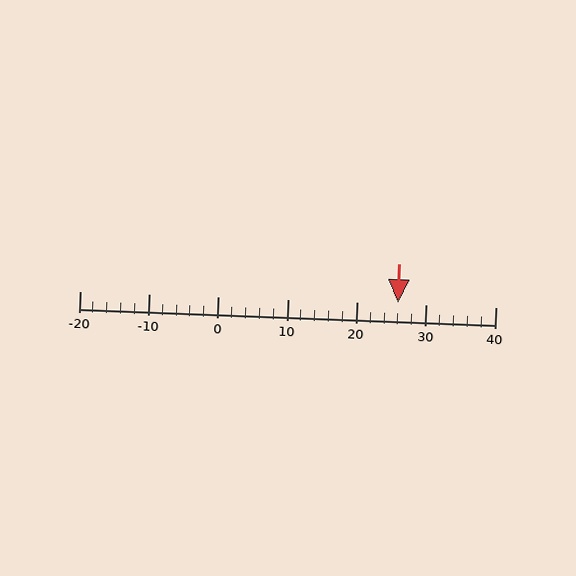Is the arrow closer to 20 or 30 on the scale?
The arrow is closer to 30.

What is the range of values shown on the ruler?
The ruler shows values from -20 to 40.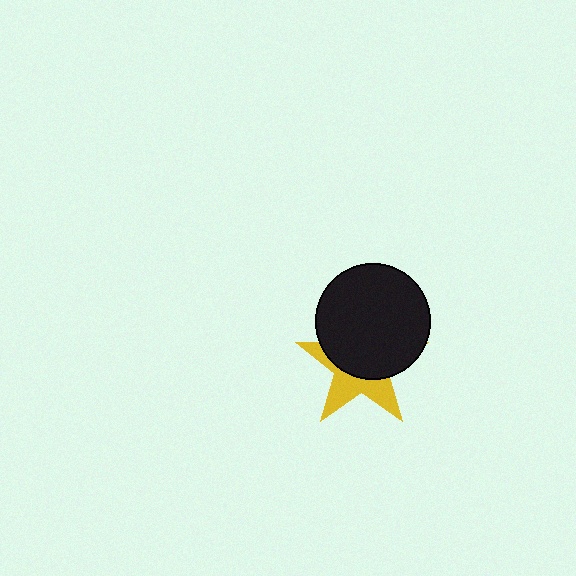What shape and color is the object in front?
The object in front is a black circle.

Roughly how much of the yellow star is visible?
A small part of it is visible (roughly 40%).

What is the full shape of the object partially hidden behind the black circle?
The partially hidden object is a yellow star.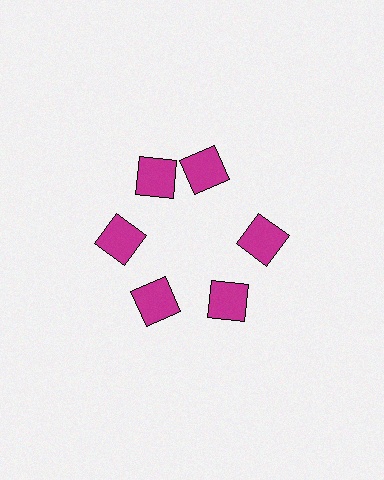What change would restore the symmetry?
The symmetry would be restored by rotating it back into even spacing with its neighbors so that all 6 squares sit at equal angles and equal distance from the center.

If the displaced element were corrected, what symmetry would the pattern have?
It would have 6-fold rotational symmetry — the pattern would map onto itself every 60 degrees.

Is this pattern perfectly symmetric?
No. The 6 magenta squares are arranged in a ring, but one element near the 1 o'clock position is rotated out of alignment along the ring, breaking the 6-fold rotational symmetry.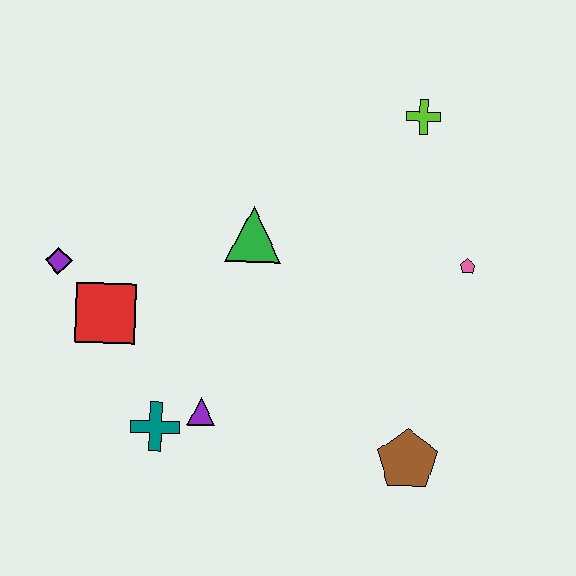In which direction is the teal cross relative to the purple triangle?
The teal cross is to the left of the purple triangle.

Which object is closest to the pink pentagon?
The lime cross is closest to the pink pentagon.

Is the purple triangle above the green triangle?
No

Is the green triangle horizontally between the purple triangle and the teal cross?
No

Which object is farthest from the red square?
The lime cross is farthest from the red square.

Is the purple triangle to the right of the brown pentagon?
No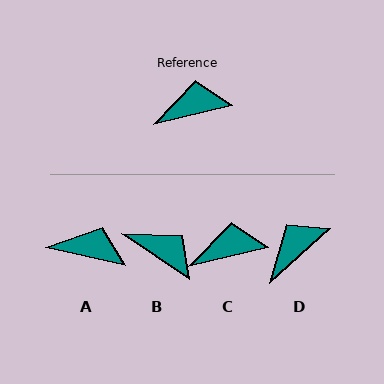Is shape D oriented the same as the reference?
No, it is off by about 29 degrees.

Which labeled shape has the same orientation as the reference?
C.